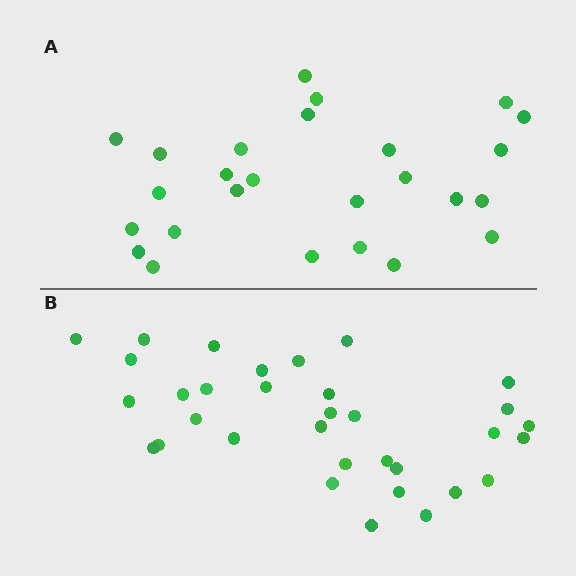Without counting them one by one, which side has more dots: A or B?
Region B (the bottom region) has more dots.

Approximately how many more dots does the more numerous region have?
Region B has roughly 8 or so more dots than region A.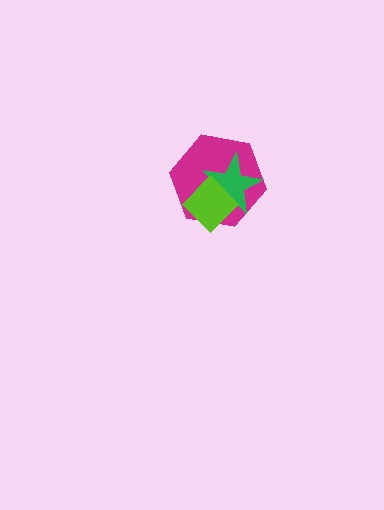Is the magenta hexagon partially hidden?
Yes, it is partially covered by another shape.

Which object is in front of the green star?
The lime diamond is in front of the green star.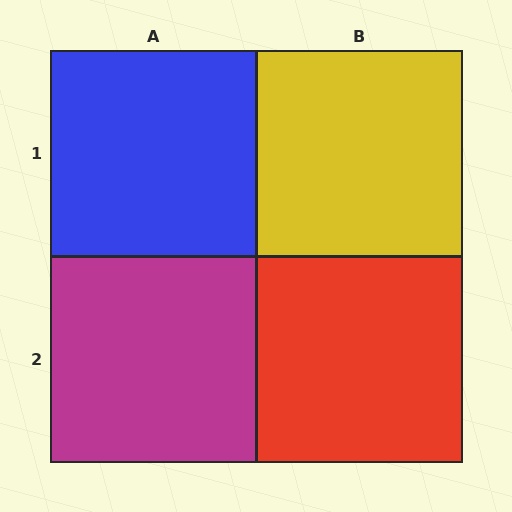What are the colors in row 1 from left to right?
Blue, yellow.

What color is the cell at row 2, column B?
Red.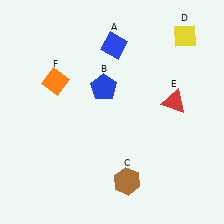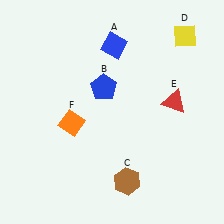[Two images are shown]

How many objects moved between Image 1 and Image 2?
1 object moved between the two images.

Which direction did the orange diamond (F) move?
The orange diamond (F) moved down.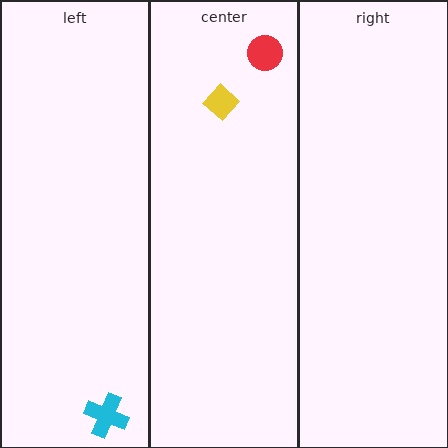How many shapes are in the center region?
2.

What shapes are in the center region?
The yellow diamond, the red circle.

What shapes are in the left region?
The cyan cross.